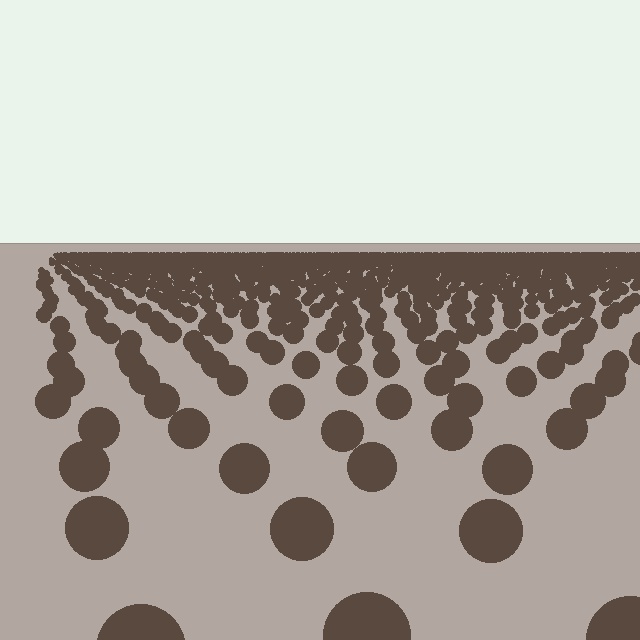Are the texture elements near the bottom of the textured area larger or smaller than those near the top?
Larger. Near the bottom, elements are closer to the viewer and appear at a bigger on-screen size.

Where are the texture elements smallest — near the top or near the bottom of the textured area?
Near the top.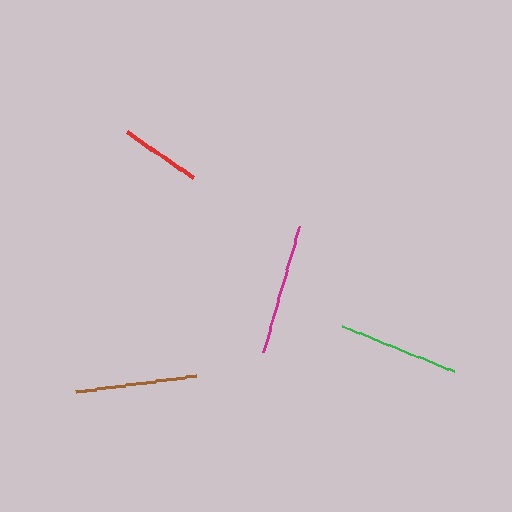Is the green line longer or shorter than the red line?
The green line is longer than the red line.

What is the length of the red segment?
The red segment is approximately 80 pixels long.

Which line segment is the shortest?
The red line is the shortest at approximately 80 pixels.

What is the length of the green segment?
The green segment is approximately 121 pixels long.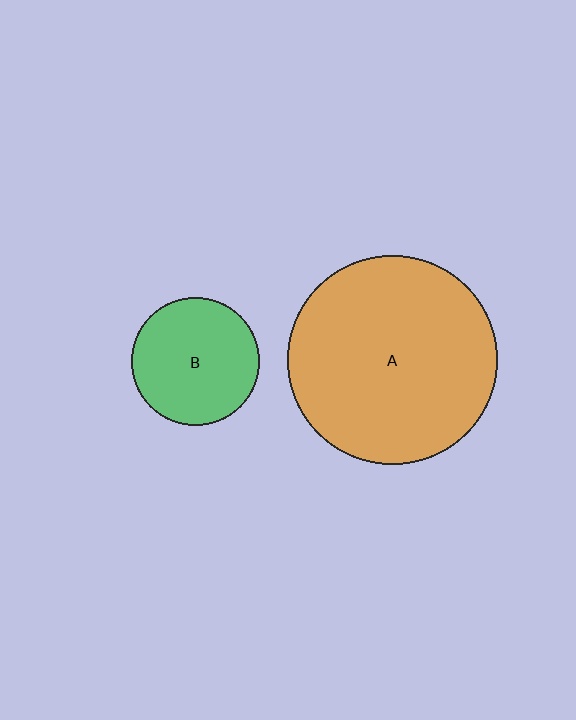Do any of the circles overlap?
No, none of the circles overlap.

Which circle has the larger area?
Circle A (orange).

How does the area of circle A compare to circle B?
Approximately 2.7 times.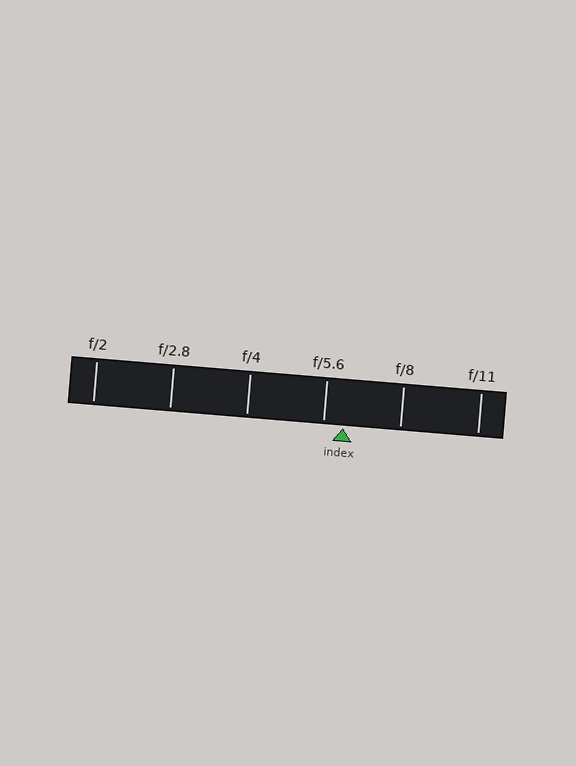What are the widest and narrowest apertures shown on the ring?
The widest aperture shown is f/2 and the narrowest is f/11.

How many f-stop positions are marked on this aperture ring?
There are 6 f-stop positions marked.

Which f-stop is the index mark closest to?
The index mark is closest to f/5.6.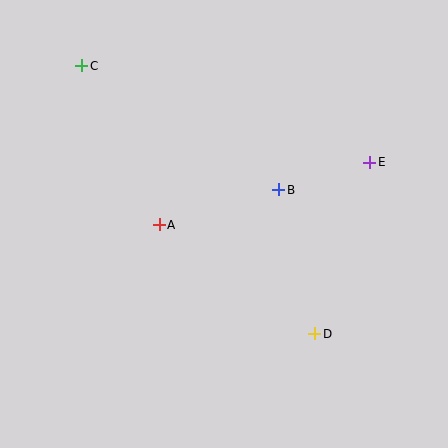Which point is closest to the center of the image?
Point B at (279, 190) is closest to the center.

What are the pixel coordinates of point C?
Point C is at (82, 66).